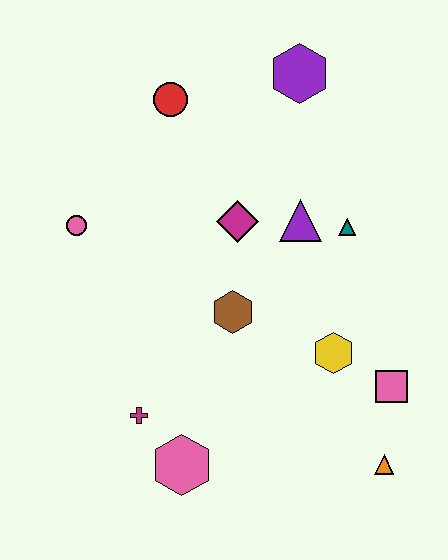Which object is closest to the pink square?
The yellow hexagon is closest to the pink square.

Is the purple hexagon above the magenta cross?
Yes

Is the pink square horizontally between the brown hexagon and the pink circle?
No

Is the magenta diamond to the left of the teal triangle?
Yes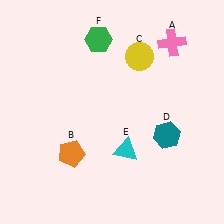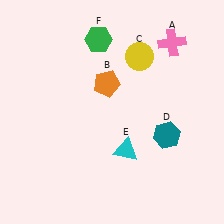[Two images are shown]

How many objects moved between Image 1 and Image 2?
1 object moved between the two images.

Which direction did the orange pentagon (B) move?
The orange pentagon (B) moved up.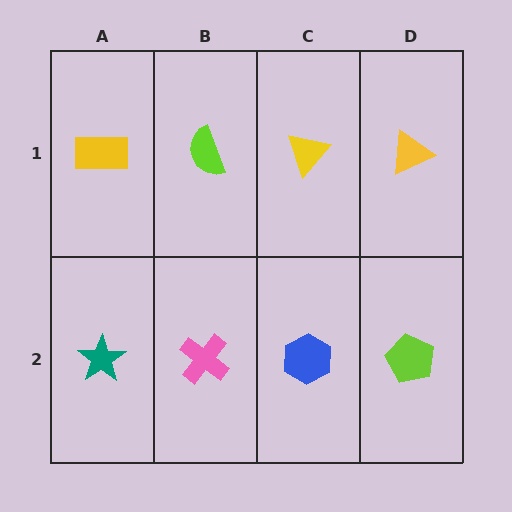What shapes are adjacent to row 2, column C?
A yellow triangle (row 1, column C), a pink cross (row 2, column B), a lime pentagon (row 2, column D).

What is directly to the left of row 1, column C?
A lime semicircle.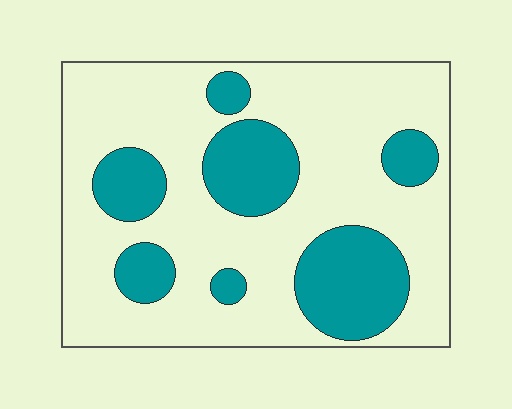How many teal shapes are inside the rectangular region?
7.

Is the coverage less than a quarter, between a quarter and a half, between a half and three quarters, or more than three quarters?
Between a quarter and a half.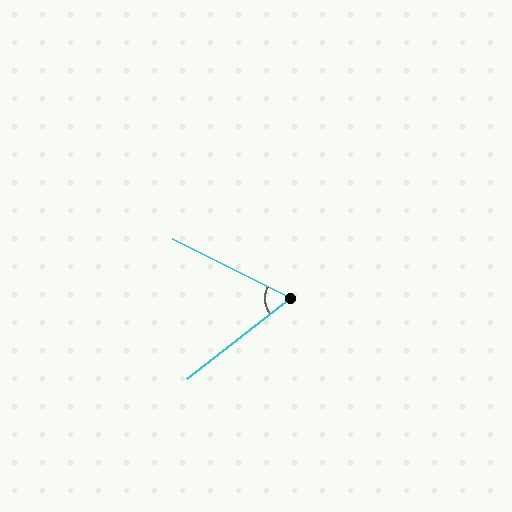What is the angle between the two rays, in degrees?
Approximately 64 degrees.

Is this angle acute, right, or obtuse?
It is acute.